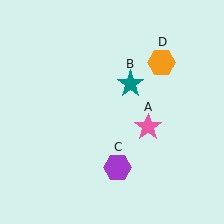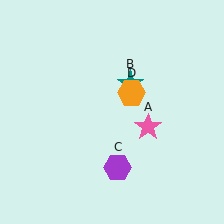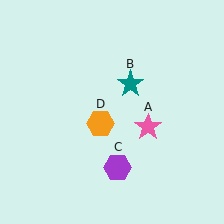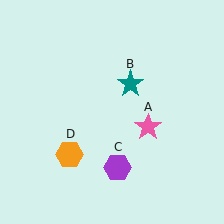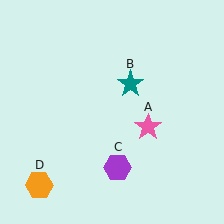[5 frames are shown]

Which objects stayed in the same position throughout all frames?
Pink star (object A) and teal star (object B) and purple hexagon (object C) remained stationary.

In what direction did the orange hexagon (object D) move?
The orange hexagon (object D) moved down and to the left.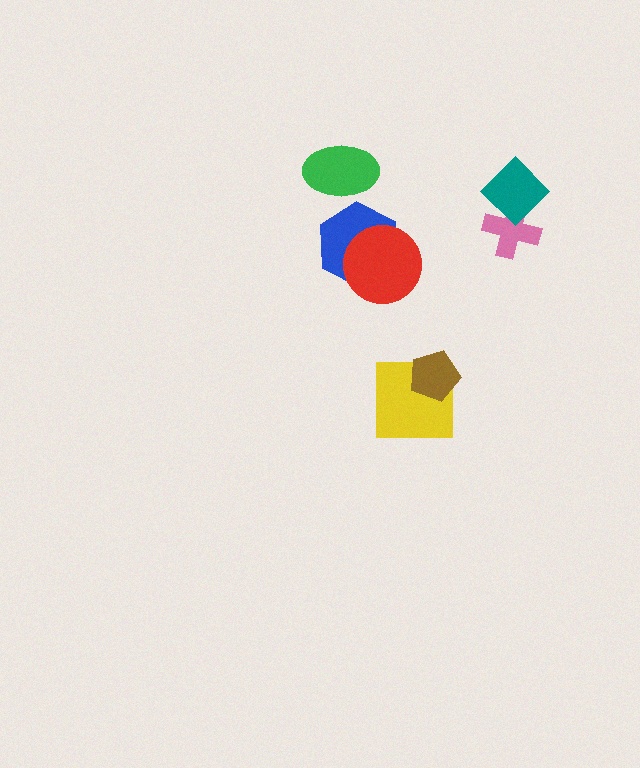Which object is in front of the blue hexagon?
The red circle is in front of the blue hexagon.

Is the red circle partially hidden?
No, no other shape covers it.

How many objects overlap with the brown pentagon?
1 object overlaps with the brown pentagon.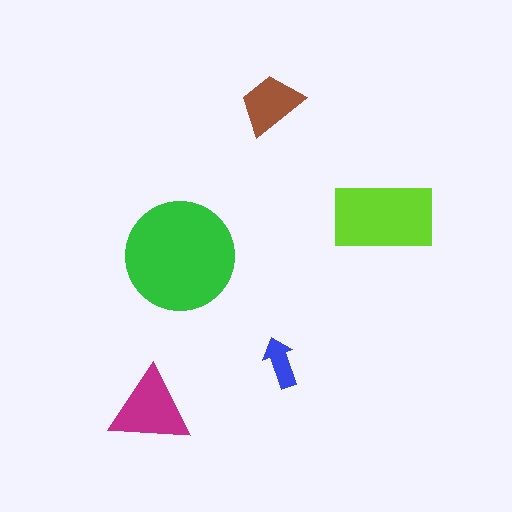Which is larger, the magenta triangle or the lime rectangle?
The lime rectangle.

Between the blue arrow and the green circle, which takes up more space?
The green circle.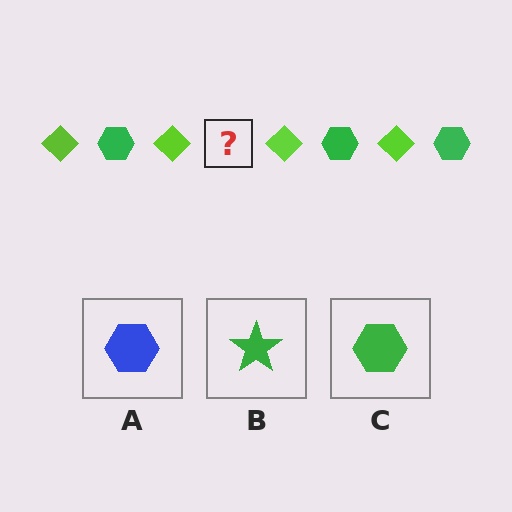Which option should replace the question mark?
Option C.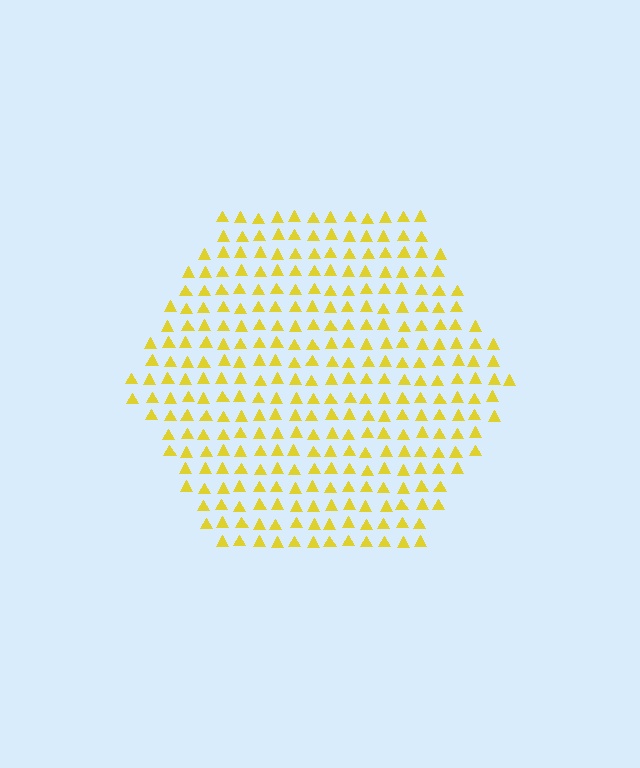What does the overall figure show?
The overall figure shows a hexagon.